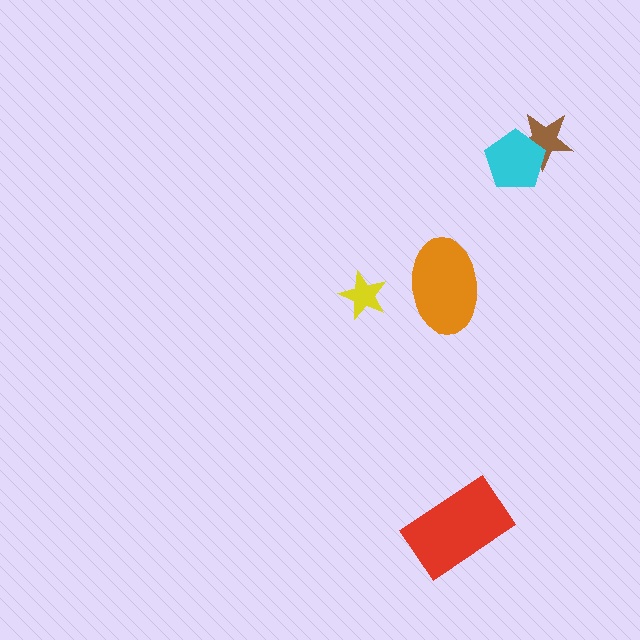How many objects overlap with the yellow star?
0 objects overlap with the yellow star.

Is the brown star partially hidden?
Yes, it is partially covered by another shape.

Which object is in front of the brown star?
The cyan pentagon is in front of the brown star.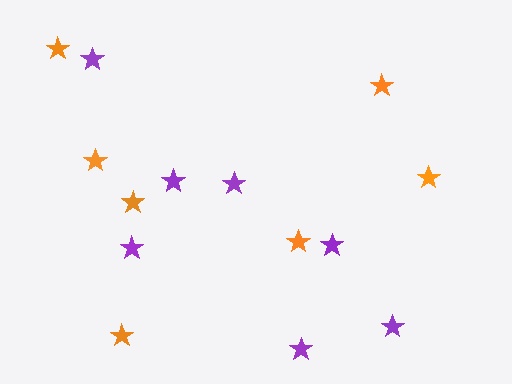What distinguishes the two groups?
There are 2 groups: one group of orange stars (7) and one group of purple stars (7).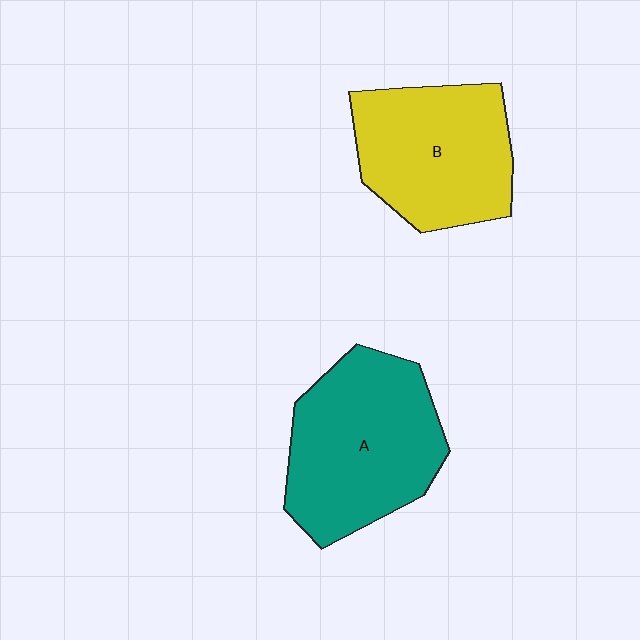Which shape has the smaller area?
Shape B (yellow).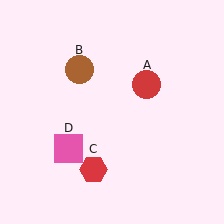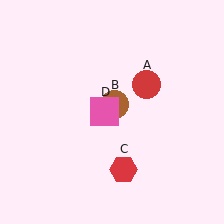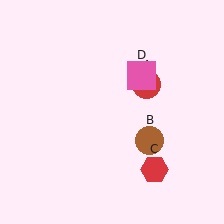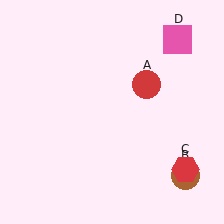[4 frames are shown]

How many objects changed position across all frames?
3 objects changed position: brown circle (object B), red hexagon (object C), pink square (object D).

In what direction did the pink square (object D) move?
The pink square (object D) moved up and to the right.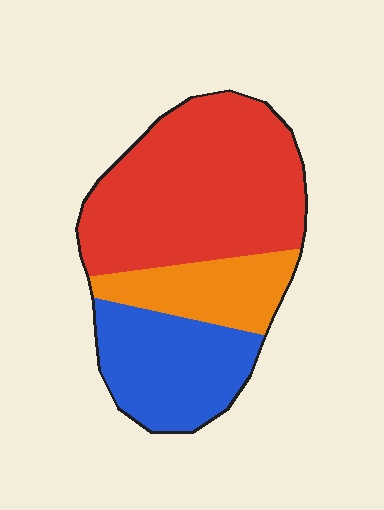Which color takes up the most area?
Red, at roughly 55%.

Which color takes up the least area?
Orange, at roughly 20%.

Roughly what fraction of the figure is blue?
Blue covers around 30% of the figure.